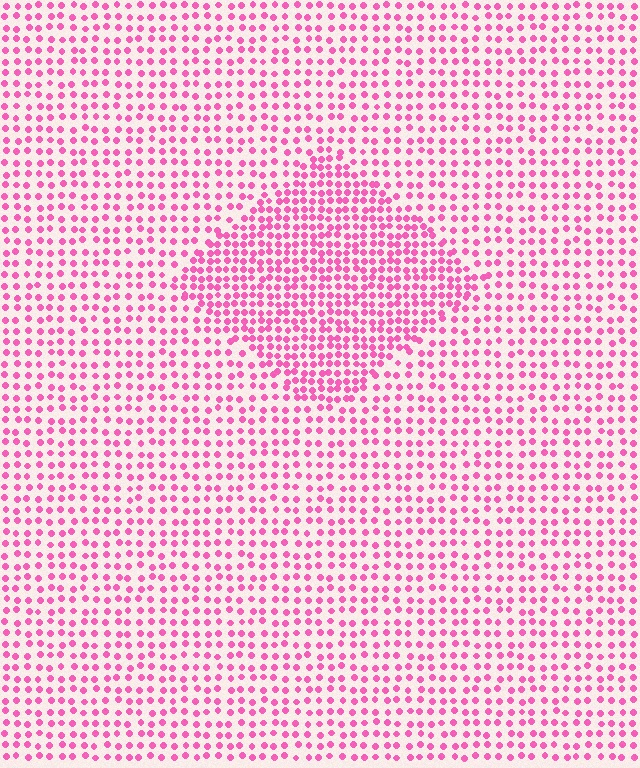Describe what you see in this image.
The image contains small pink elements arranged at two different densities. A diamond-shaped region is visible where the elements are more densely packed than the surrounding area.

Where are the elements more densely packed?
The elements are more densely packed inside the diamond boundary.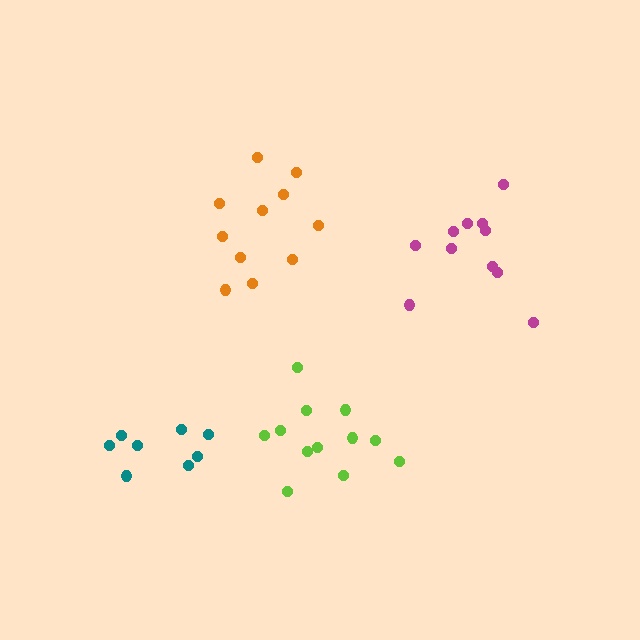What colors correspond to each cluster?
The clusters are colored: orange, magenta, teal, lime.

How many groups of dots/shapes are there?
There are 4 groups.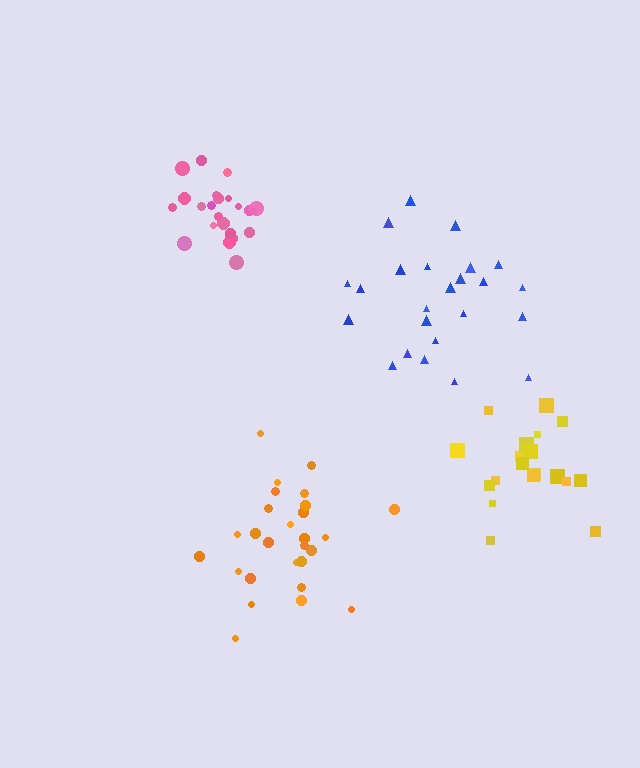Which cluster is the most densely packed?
Pink.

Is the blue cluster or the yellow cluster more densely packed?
Yellow.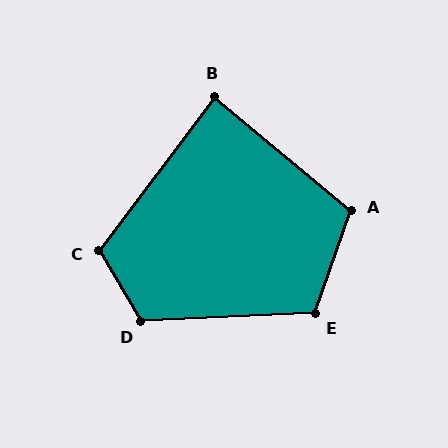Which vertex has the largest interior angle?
D, at approximately 118 degrees.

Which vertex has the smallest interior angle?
B, at approximately 87 degrees.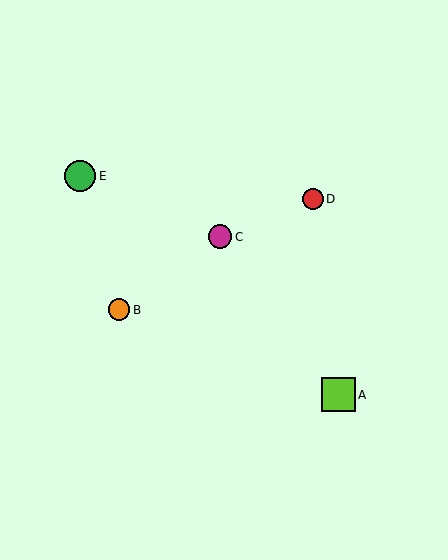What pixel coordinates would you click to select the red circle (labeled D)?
Click at (313, 199) to select the red circle D.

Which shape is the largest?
The lime square (labeled A) is the largest.